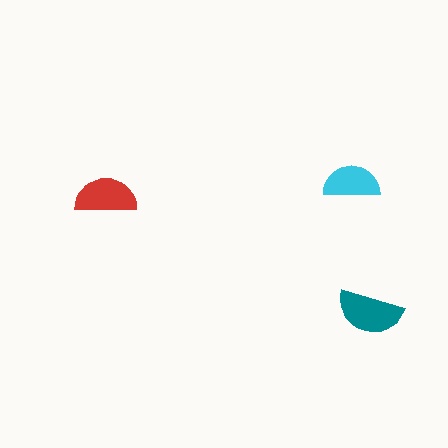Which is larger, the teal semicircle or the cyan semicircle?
The teal one.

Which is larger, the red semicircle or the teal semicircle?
The teal one.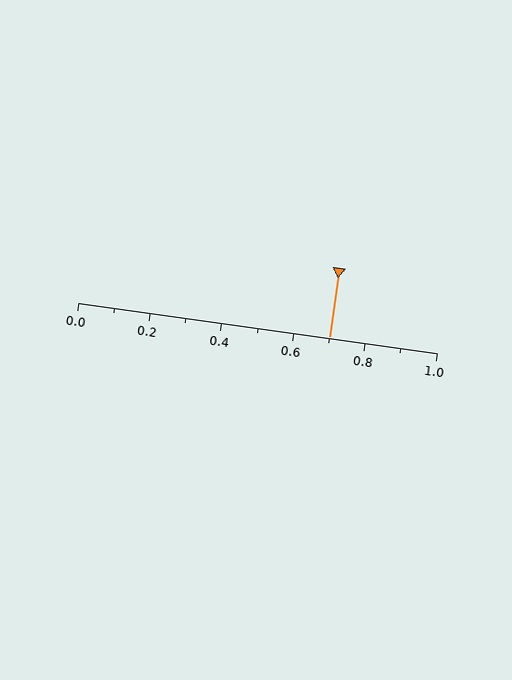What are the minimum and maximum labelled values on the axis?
The axis runs from 0.0 to 1.0.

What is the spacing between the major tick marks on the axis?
The major ticks are spaced 0.2 apart.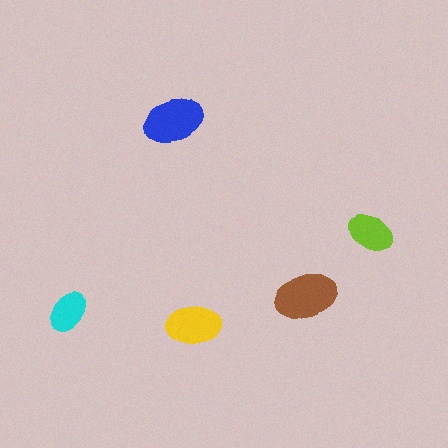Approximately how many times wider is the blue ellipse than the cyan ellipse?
About 1.5 times wider.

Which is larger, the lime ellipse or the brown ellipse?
The brown one.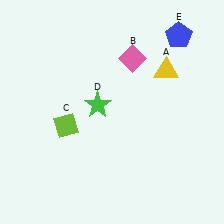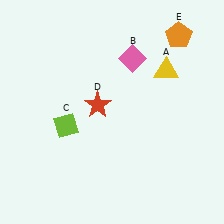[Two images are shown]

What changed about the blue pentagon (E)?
In Image 1, E is blue. In Image 2, it changed to orange.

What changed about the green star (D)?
In Image 1, D is green. In Image 2, it changed to red.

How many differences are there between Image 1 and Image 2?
There are 2 differences between the two images.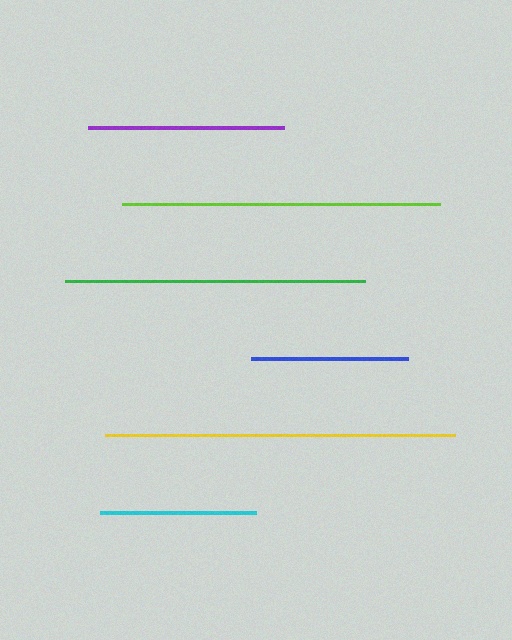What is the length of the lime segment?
The lime segment is approximately 318 pixels long.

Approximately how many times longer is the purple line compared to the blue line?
The purple line is approximately 1.2 times the length of the blue line.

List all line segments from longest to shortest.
From longest to shortest: yellow, lime, green, purple, blue, cyan.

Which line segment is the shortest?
The cyan line is the shortest at approximately 157 pixels.